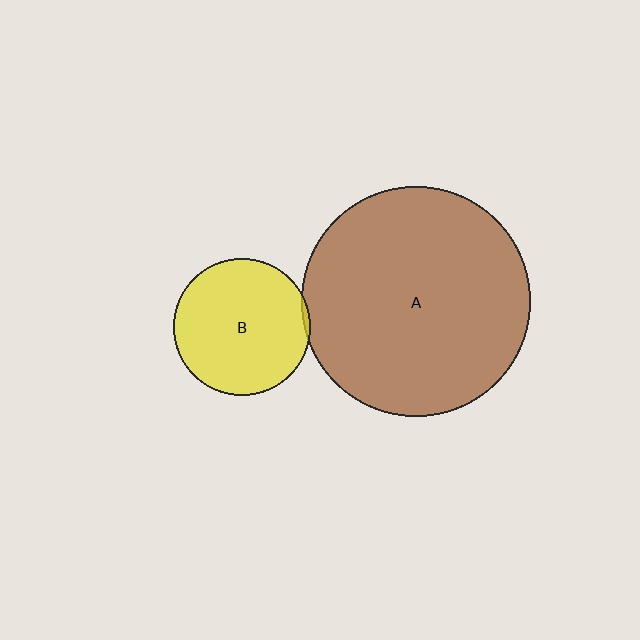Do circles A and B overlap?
Yes.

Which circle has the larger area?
Circle A (brown).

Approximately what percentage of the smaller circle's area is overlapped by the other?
Approximately 5%.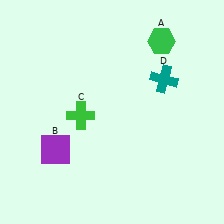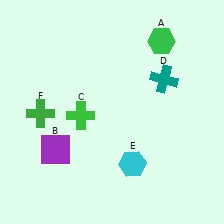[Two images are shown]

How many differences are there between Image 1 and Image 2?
There are 2 differences between the two images.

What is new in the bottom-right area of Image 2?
A cyan hexagon (E) was added in the bottom-right area of Image 2.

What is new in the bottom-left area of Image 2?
A green cross (F) was added in the bottom-left area of Image 2.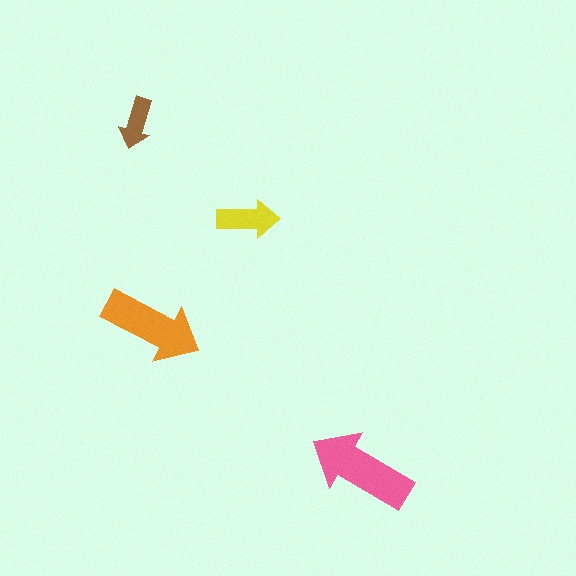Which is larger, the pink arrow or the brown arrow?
The pink one.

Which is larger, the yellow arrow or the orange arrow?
The orange one.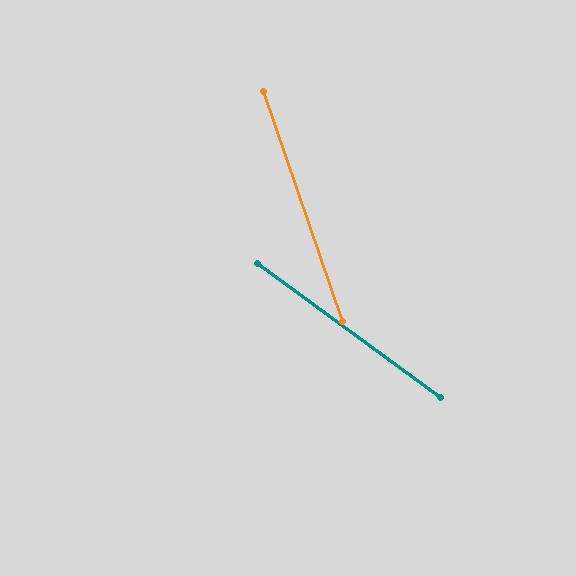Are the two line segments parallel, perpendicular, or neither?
Neither parallel nor perpendicular — they differ by about 35°.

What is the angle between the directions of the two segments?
Approximately 35 degrees.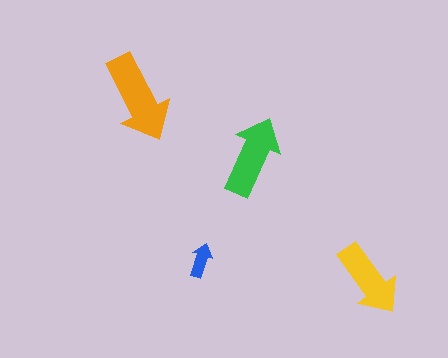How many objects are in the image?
There are 4 objects in the image.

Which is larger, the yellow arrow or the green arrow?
The green one.